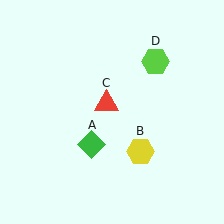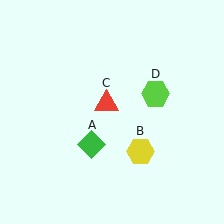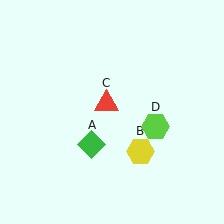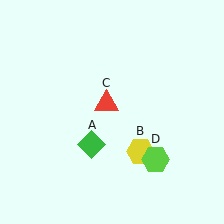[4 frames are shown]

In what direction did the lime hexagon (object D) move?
The lime hexagon (object D) moved down.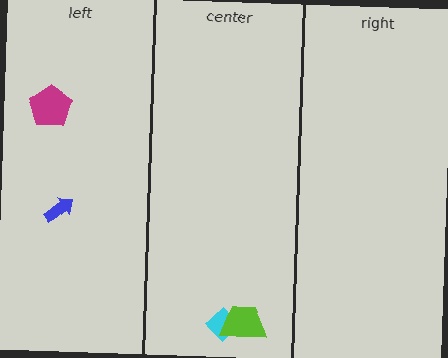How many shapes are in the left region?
2.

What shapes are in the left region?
The blue arrow, the magenta pentagon.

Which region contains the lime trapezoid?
The center region.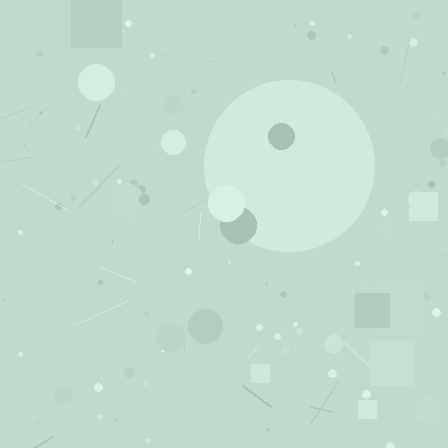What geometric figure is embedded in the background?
A circle is embedded in the background.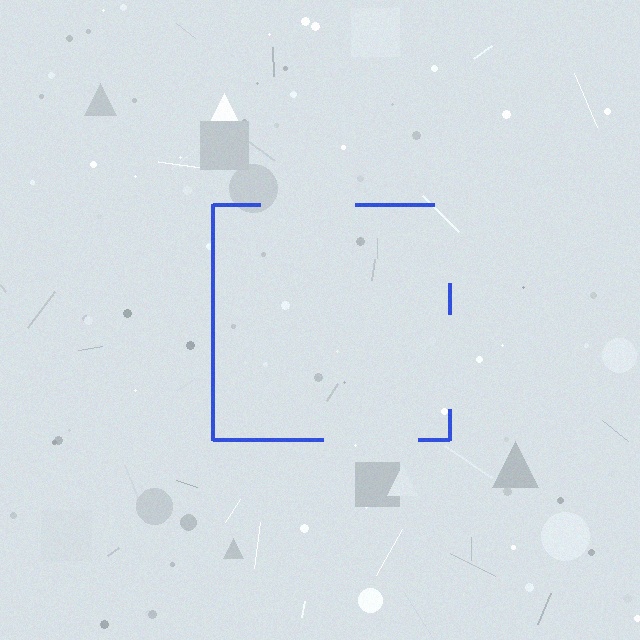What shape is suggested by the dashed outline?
The dashed outline suggests a square.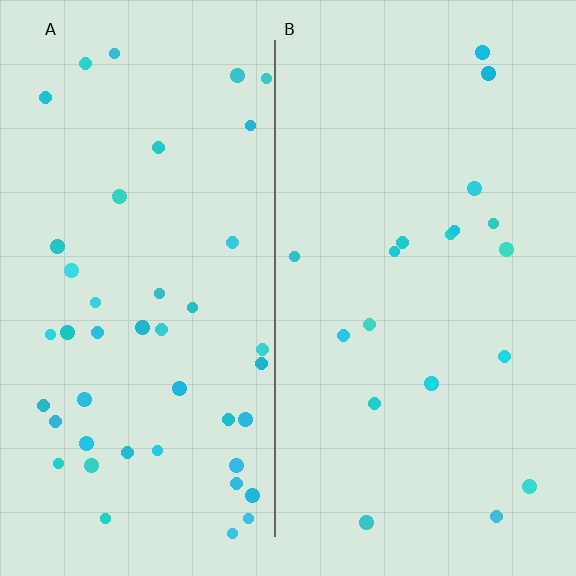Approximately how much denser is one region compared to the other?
Approximately 2.4× — region A over region B.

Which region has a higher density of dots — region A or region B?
A (the left).